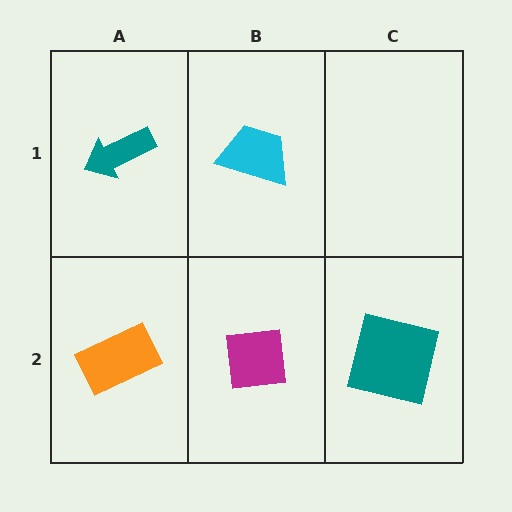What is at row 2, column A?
An orange rectangle.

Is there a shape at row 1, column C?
No, that cell is empty.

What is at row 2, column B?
A magenta square.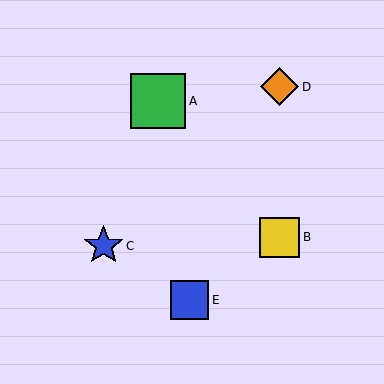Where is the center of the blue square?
The center of the blue square is at (190, 300).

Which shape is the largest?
The green square (labeled A) is the largest.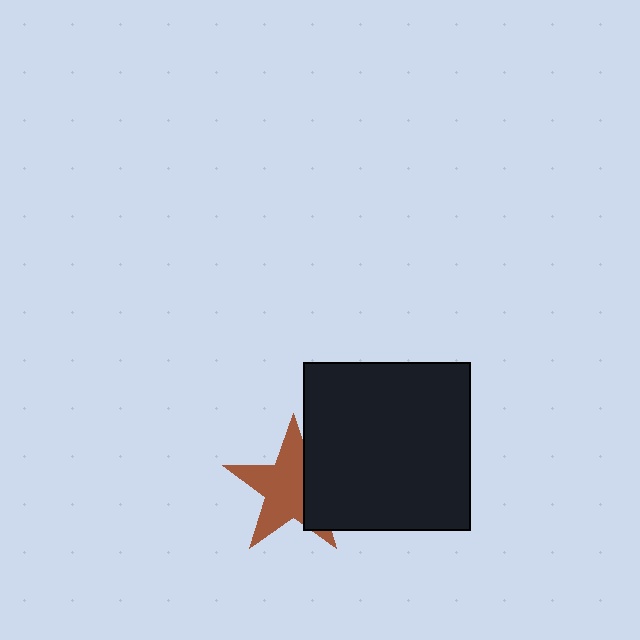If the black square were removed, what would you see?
You would see the complete brown star.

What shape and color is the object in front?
The object in front is a black square.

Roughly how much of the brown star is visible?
Most of it is visible (roughly 68%).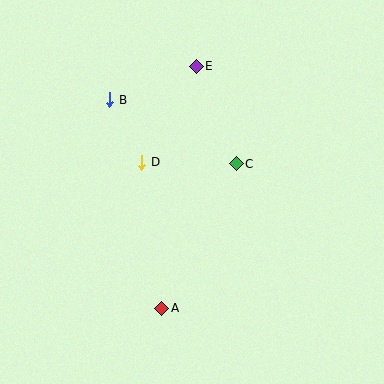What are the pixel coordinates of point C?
Point C is at (236, 164).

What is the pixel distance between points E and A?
The distance between E and A is 244 pixels.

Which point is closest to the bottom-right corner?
Point A is closest to the bottom-right corner.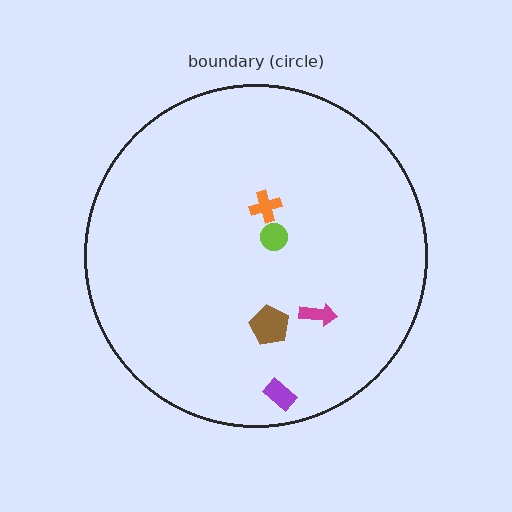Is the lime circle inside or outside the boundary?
Inside.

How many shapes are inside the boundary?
5 inside, 0 outside.